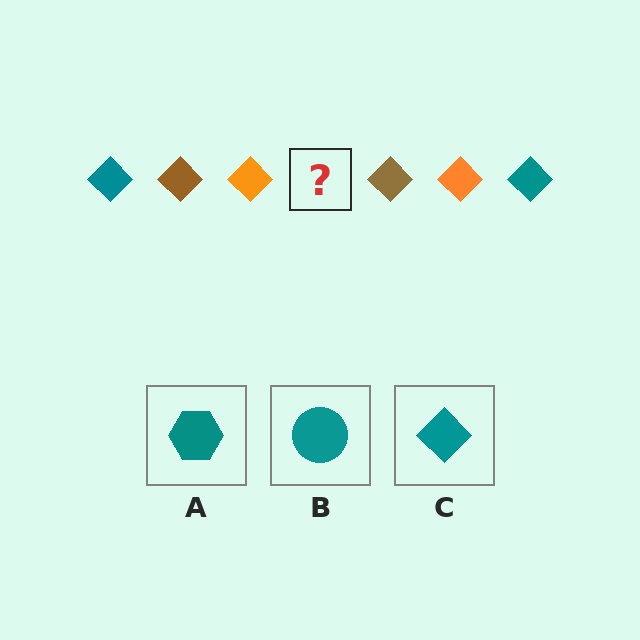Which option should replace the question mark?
Option C.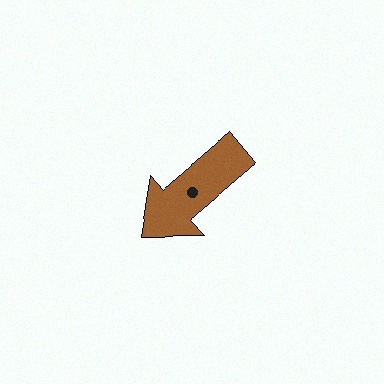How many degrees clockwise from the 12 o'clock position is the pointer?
Approximately 229 degrees.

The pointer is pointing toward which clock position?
Roughly 8 o'clock.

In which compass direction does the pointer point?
Southwest.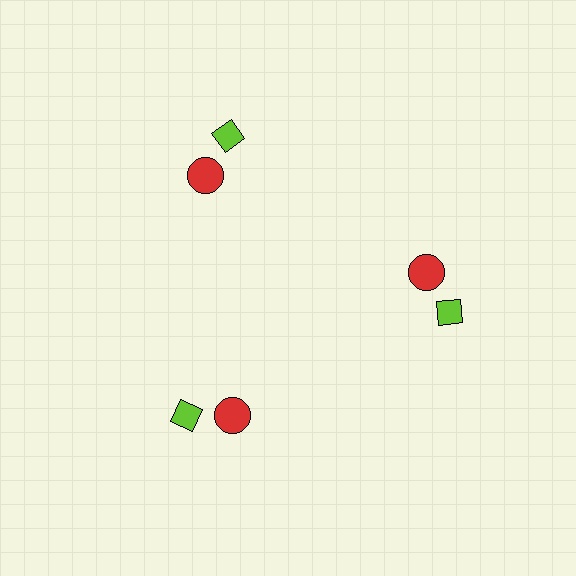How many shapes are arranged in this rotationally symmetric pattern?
There are 6 shapes, arranged in 3 groups of 2.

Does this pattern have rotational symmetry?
Yes, this pattern has 3-fold rotational symmetry. It looks the same after rotating 120 degrees around the center.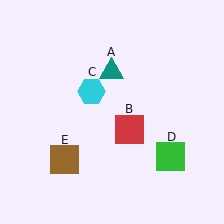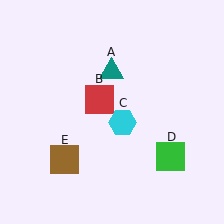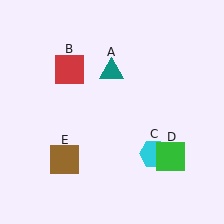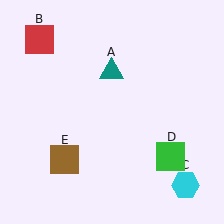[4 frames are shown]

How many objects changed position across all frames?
2 objects changed position: red square (object B), cyan hexagon (object C).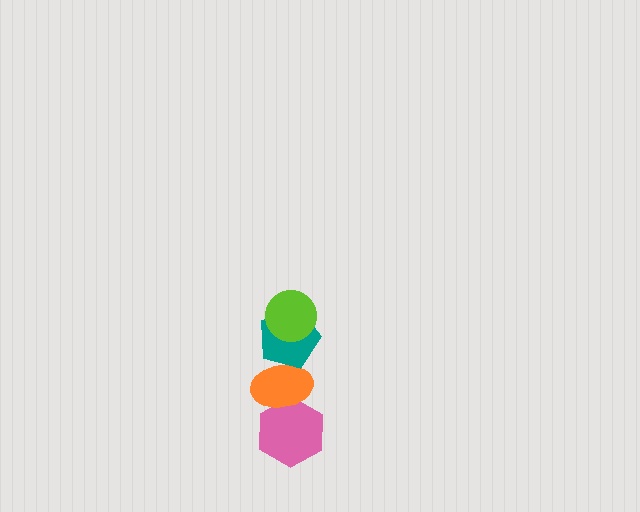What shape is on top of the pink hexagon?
The orange ellipse is on top of the pink hexagon.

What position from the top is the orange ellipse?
The orange ellipse is 3rd from the top.